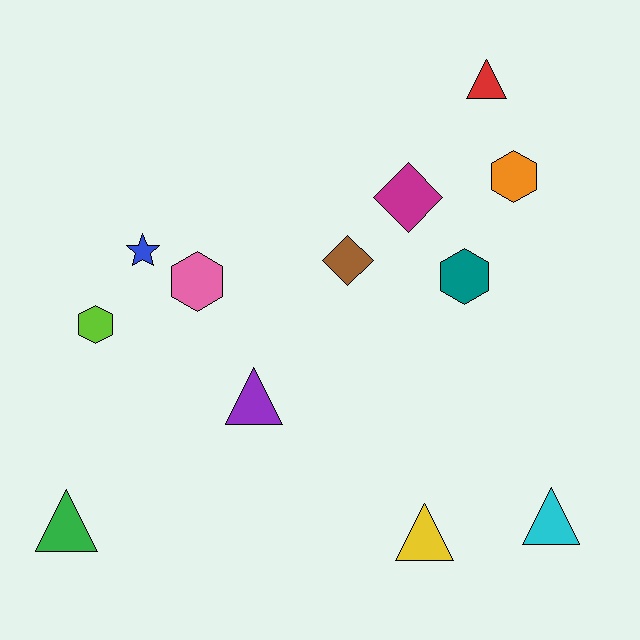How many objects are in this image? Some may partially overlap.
There are 12 objects.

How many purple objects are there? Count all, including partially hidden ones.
There is 1 purple object.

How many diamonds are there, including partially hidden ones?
There are 2 diamonds.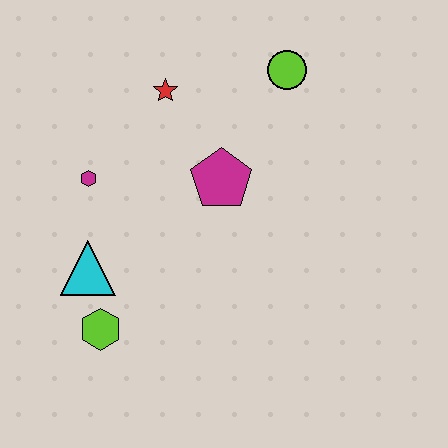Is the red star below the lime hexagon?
No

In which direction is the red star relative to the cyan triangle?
The red star is above the cyan triangle.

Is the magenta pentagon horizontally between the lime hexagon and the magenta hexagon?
No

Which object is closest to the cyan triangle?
The lime hexagon is closest to the cyan triangle.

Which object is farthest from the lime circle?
The lime hexagon is farthest from the lime circle.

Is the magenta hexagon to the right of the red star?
No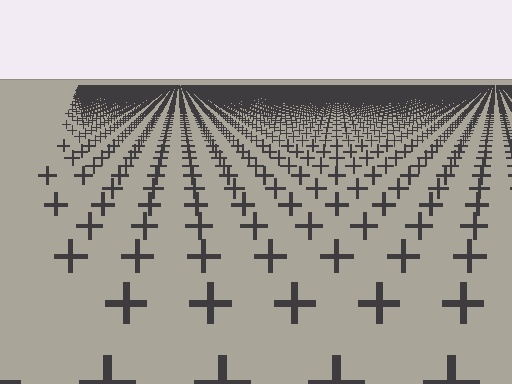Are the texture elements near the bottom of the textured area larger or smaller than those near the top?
Larger. Near the bottom, elements are closer to the viewer and appear at a bigger on-screen size.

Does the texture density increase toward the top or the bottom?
Density increases toward the top.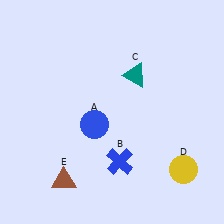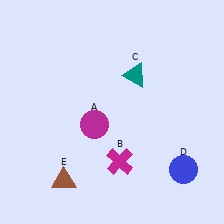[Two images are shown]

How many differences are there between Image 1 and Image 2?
There are 3 differences between the two images.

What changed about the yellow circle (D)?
In Image 1, D is yellow. In Image 2, it changed to blue.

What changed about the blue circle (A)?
In Image 1, A is blue. In Image 2, it changed to magenta.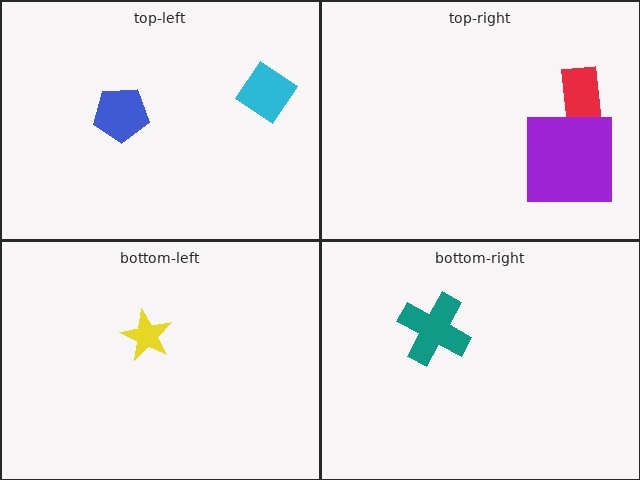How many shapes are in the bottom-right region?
1.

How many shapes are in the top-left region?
2.